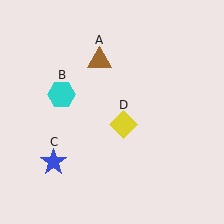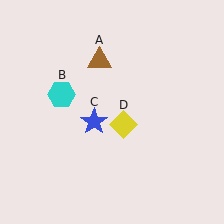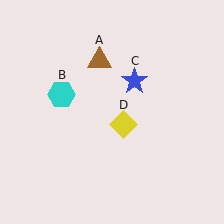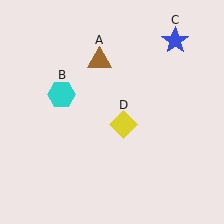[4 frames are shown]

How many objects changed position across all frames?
1 object changed position: blue star (object C).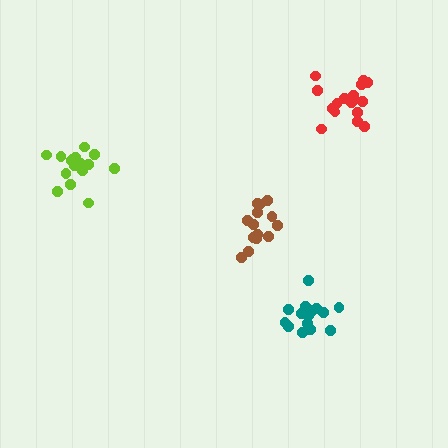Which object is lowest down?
The teal cluster is bottommost.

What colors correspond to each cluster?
The clusters are colored: teal, red, brown, lime.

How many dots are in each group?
Group 1: 16 dots, Group 2: 16 dots, Group 3: 14 dots, Group 4: 16 dots (62 total).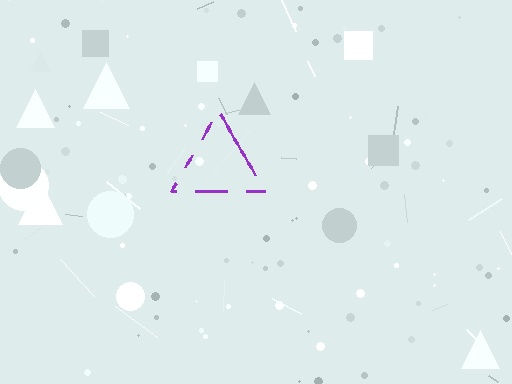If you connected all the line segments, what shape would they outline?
They would outline a triangle.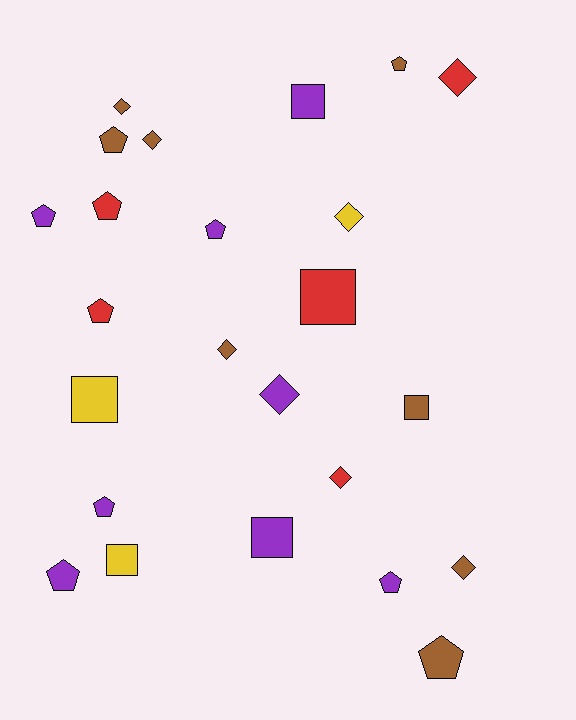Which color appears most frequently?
Brown, with 8 objects.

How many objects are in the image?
There are 24 objects.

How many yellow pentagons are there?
There are no yellow pentagons.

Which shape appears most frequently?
Pentagon, with 10 objects.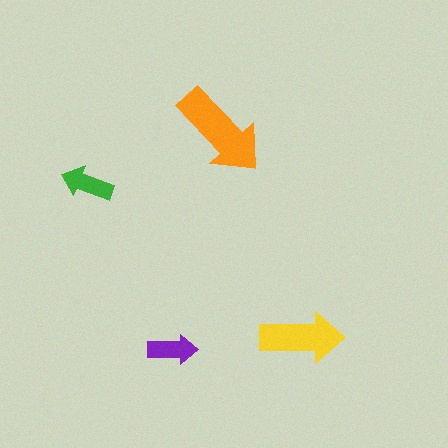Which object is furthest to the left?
The green arrow is leftmost.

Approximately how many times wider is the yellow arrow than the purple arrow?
About 1.5 times wider.